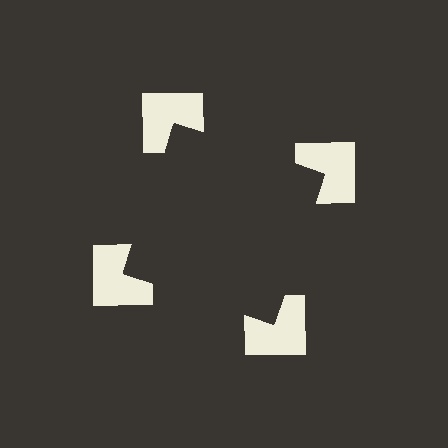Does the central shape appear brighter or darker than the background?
It typically appears slightly darker than the background, even though no actual brightness change is drawn.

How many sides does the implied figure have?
4 sides.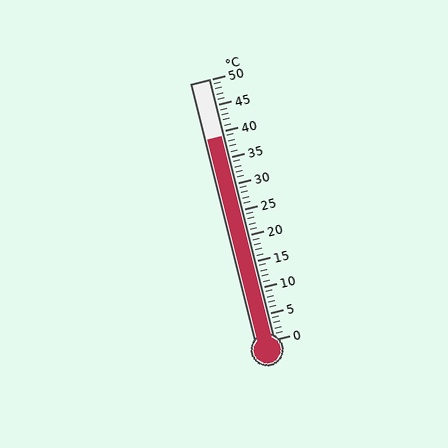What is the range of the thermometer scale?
The thermometer scale ranges from 0°C to 50°C.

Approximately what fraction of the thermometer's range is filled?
The thermometer is filled to approximately 80% of its range.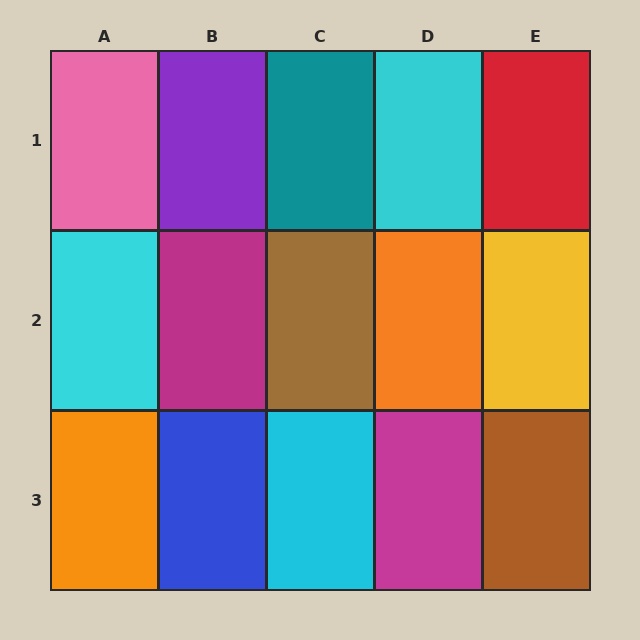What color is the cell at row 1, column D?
Cyan.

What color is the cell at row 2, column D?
Orange.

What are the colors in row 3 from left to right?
Orange, blue, cyan, magenta, brown.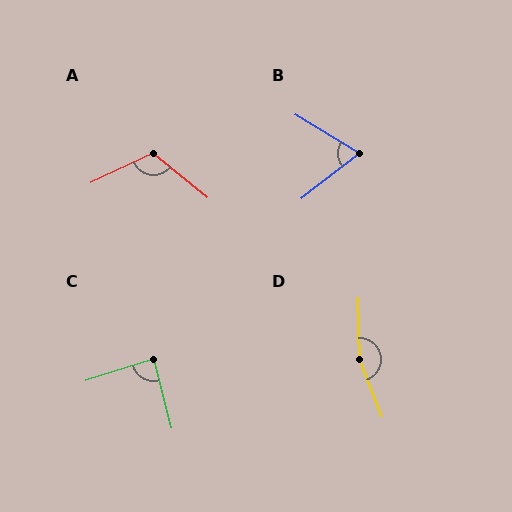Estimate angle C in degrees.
Approximately 87 degrees.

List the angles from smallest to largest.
B (70°), C (87°), A (116°), D (161°).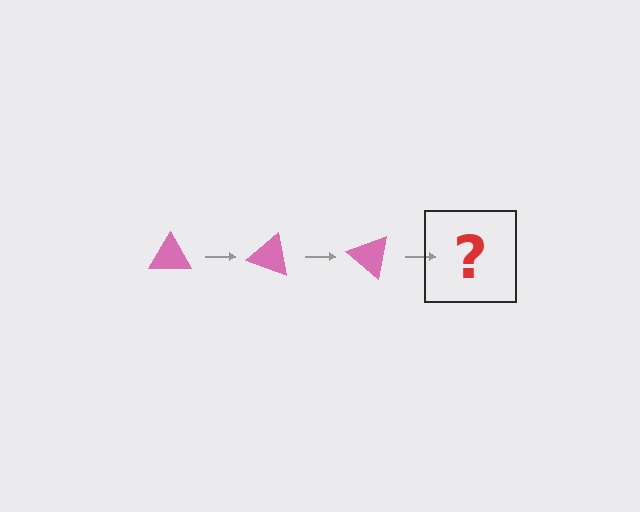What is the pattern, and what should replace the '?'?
The pattern is that the triangle rotates 20 degrees each step. The '?' should be a pink triangle rotated 60 degrees.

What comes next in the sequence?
The next element should be a pink triangle rotated 60 degrees.